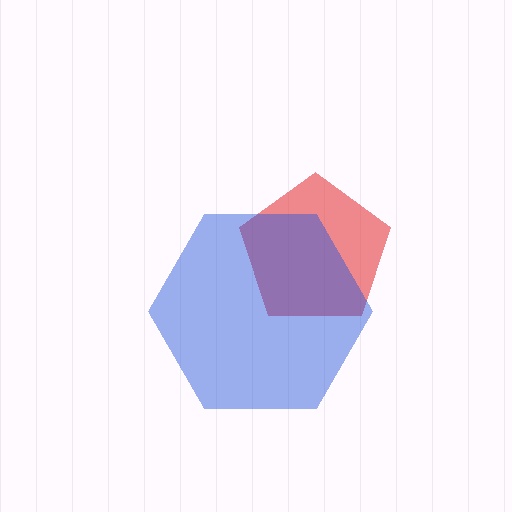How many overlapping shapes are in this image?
There are 2 overlapping shapes in the image.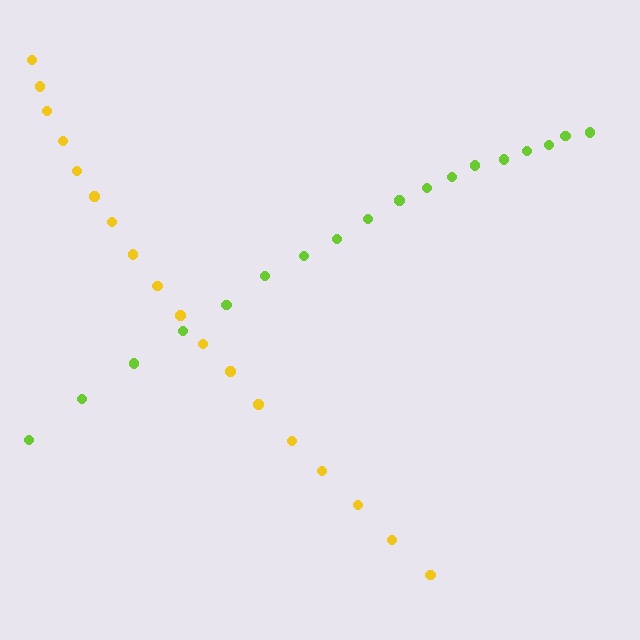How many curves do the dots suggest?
There are 2 distinct paths.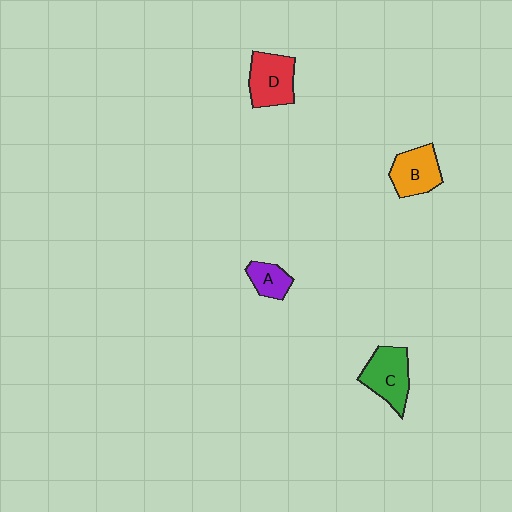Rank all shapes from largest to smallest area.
From largest to smallest: C (green), D (red), B (orange), A (purple).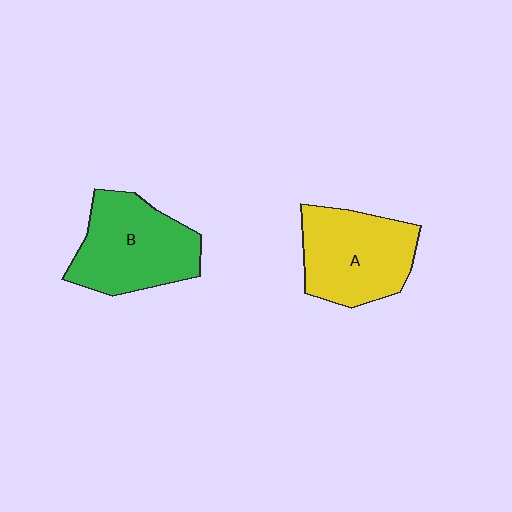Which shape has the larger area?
Shape B (green).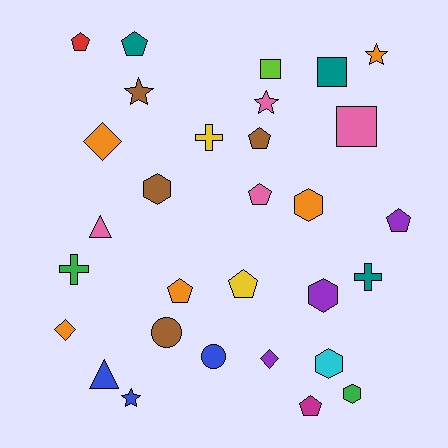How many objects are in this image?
There are 30 objects.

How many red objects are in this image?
There is 1 red object.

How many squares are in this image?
There are 3 squares.